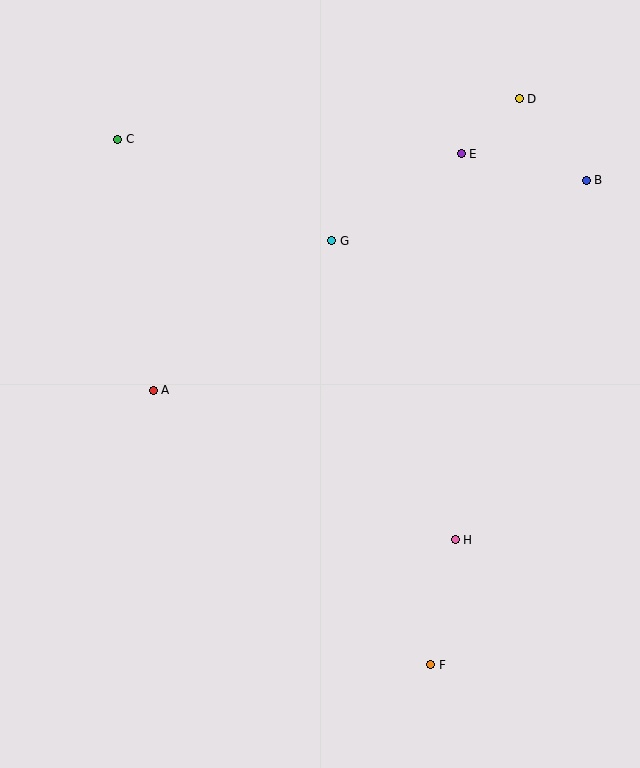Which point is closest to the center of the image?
Point G at (332, 241) is closest to the center.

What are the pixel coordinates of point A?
Point A is at (153, 390).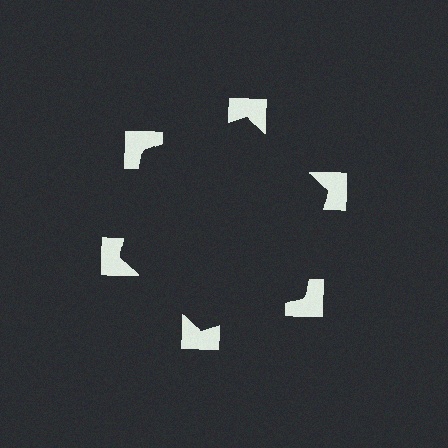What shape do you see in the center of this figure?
An illusory hexagon — its edges are inferred from the aligned wedge cuts in the notched squares, not physically drawn.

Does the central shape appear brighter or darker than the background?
It typically appears slightly darker than the background, even though no actual brightness change is drawn.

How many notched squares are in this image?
There are 6 — one at each vertex of the illusory hexagon.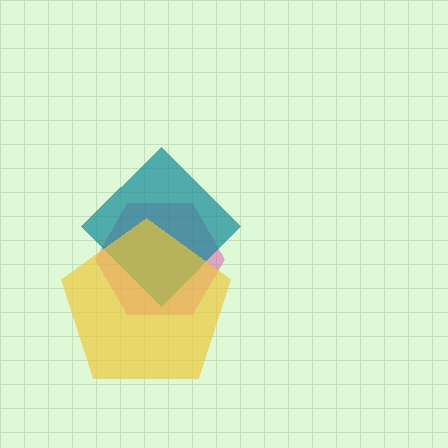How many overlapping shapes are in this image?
There are 3 overlapping shapes in the image.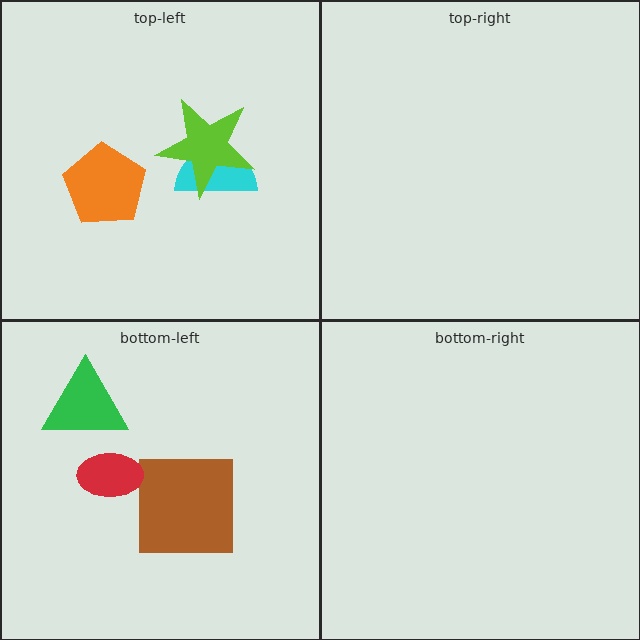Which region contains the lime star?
The top-left region.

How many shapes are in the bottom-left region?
3.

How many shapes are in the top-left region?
3.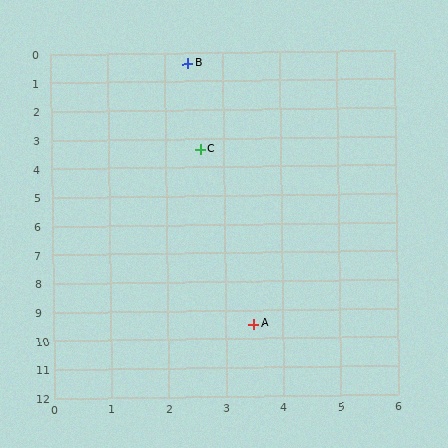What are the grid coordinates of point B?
Point B is at approximately (2.4, 0.4).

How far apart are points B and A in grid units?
Points B and A are about 9.2 grid units apart.